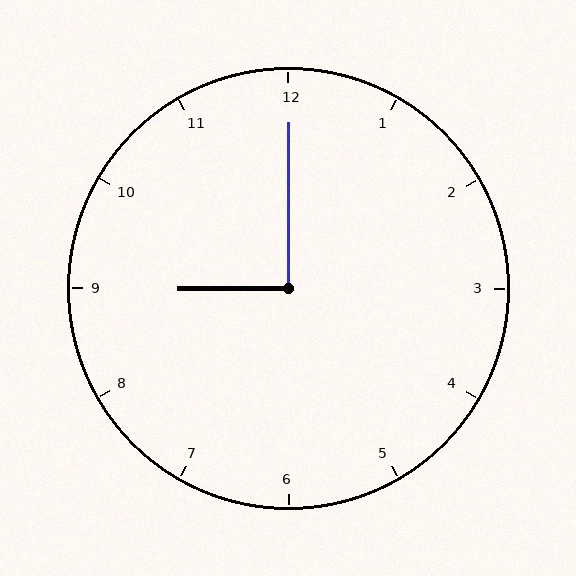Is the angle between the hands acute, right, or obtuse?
It is right.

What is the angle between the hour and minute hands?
Approximately 90 degrees.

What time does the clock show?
9:00.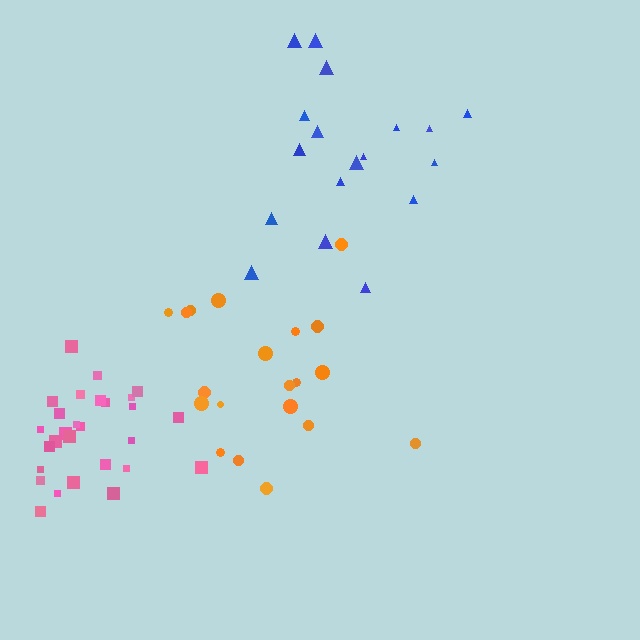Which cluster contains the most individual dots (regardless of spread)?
Pink (30).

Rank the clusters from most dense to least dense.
pink, orange, blue.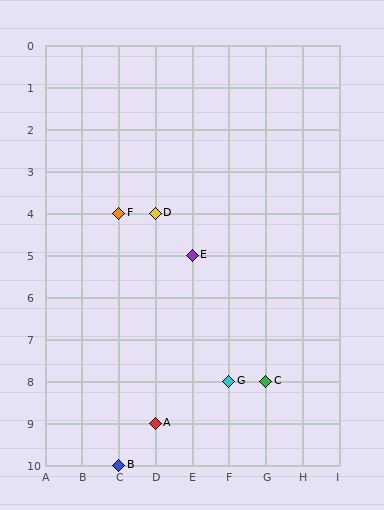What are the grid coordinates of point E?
Point E is at grid coordinates (E, 5).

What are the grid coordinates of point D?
Point D is at grid coordinates (D, 4).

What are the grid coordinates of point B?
Point B is at grid coordinates (C, 10).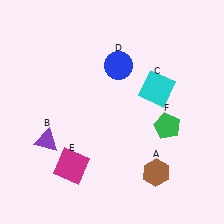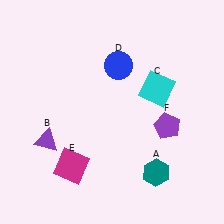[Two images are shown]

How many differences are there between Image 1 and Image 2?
There are 2 differences between the two images.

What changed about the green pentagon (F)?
In Image 1, F is green. In Image 2, it changed to purple.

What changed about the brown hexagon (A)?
In Image 1, A is brown. In Image 2, it changed to teal.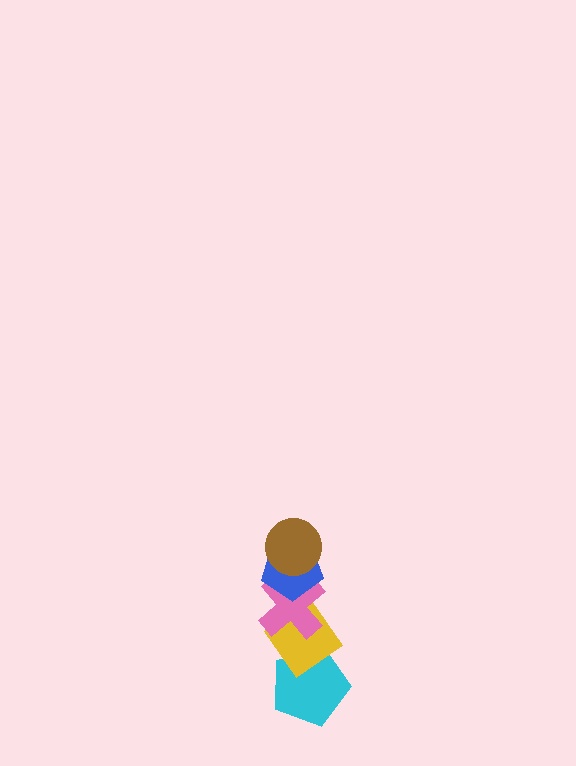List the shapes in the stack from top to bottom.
From top to bottom: the brown circle, the blue pentagon, the pink cross, the yellow diamond, the cyan pentagon.